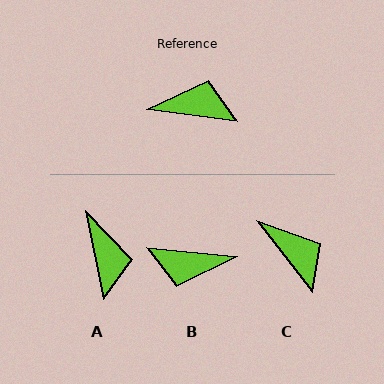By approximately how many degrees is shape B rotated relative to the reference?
Approximately 178 degrees clockwise.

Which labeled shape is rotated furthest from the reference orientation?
B, about 178 degrees away.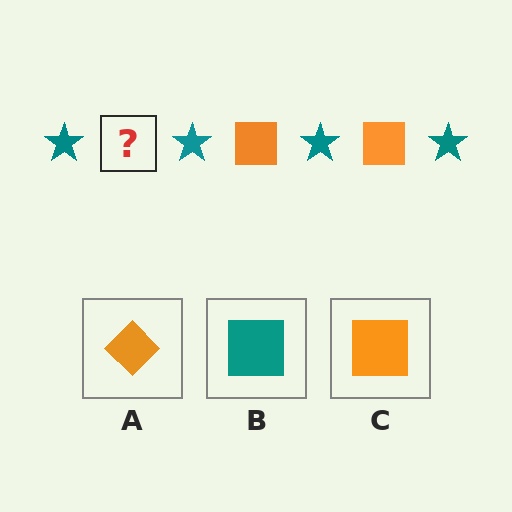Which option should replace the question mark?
Option C.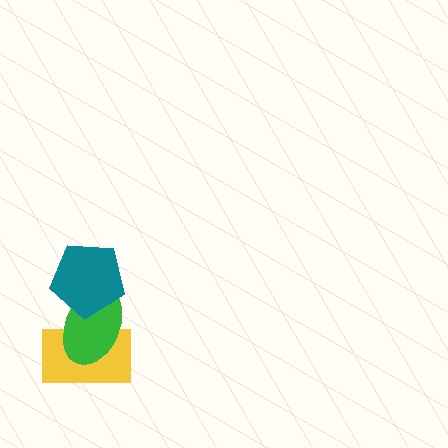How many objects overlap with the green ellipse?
2 objects overlap with the green ellipse.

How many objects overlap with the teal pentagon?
1 object overlaps with the teal pentagon.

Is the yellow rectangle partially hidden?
Yes, it is partially covered by another shape.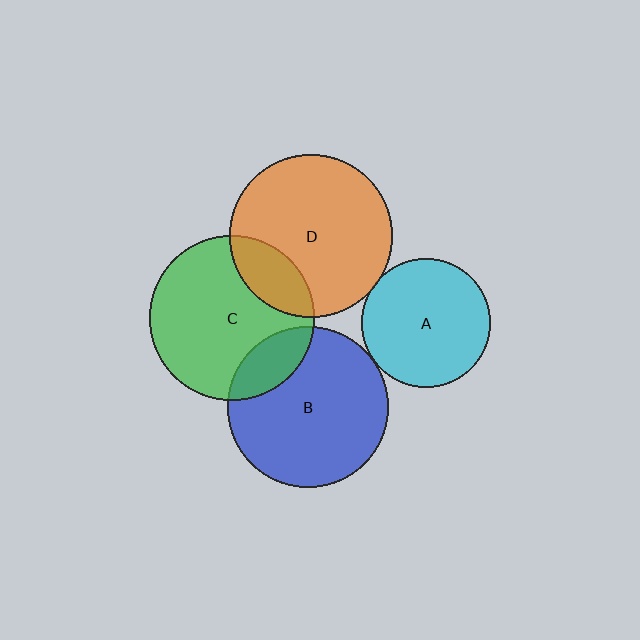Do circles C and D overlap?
Yes.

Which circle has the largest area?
Circle C (green).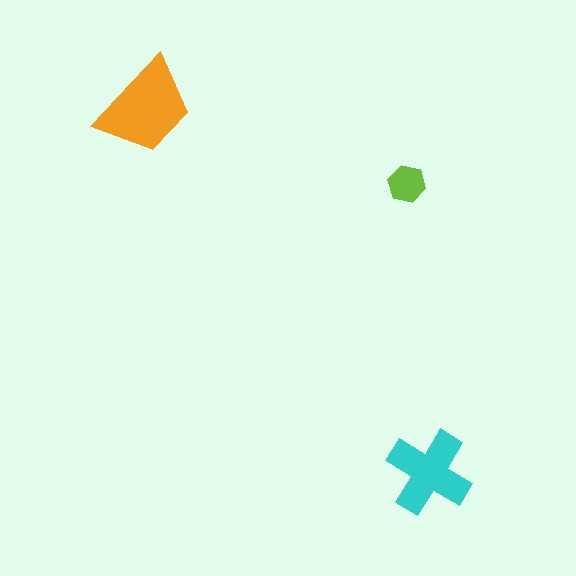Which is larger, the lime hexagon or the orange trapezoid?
The orange trapezoid.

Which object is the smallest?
The lime hexagon.